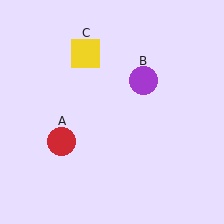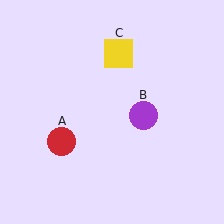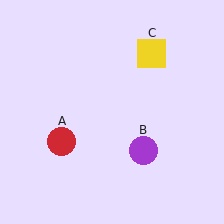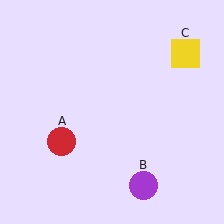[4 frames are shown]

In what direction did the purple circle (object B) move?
The purple circle (object B) moved down.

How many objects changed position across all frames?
2 objects changed position: purple circle (object B), yellow square (object C).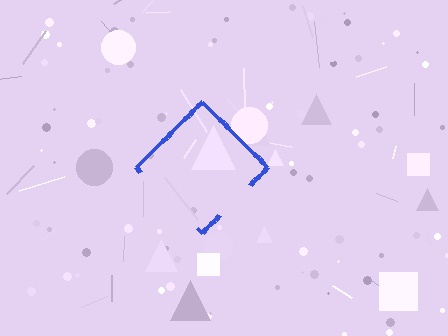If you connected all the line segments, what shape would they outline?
They would outline a diamond.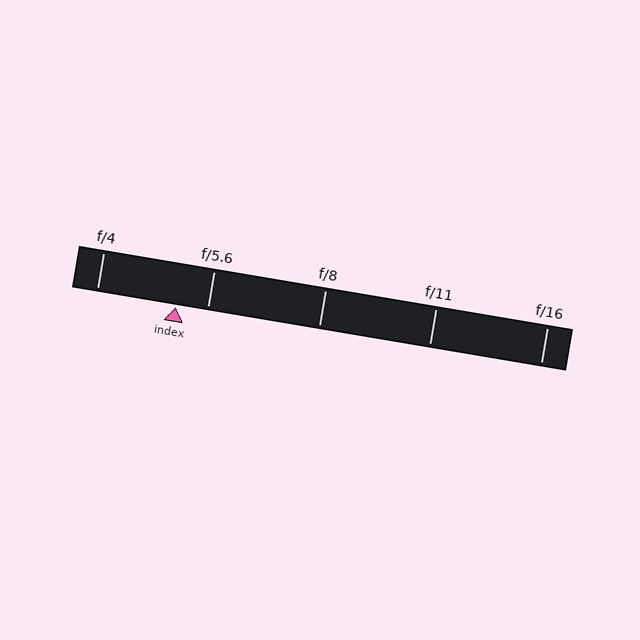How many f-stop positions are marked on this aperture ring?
There are 5 f-stop positions marked.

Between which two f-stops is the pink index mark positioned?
The index mark is between f/4 and f/5.6.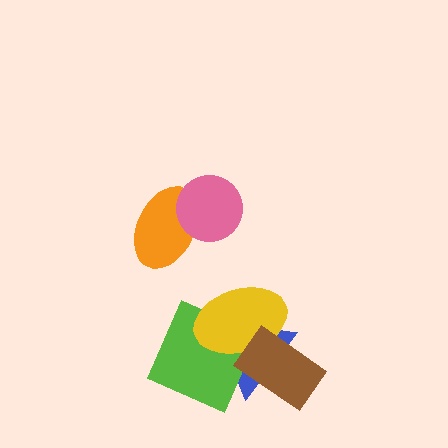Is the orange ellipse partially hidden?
Yes, it is partially covered by another shape.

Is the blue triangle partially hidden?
Yes, it is partially covered by another shape.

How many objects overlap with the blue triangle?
3 objects overlap with the blue triangle.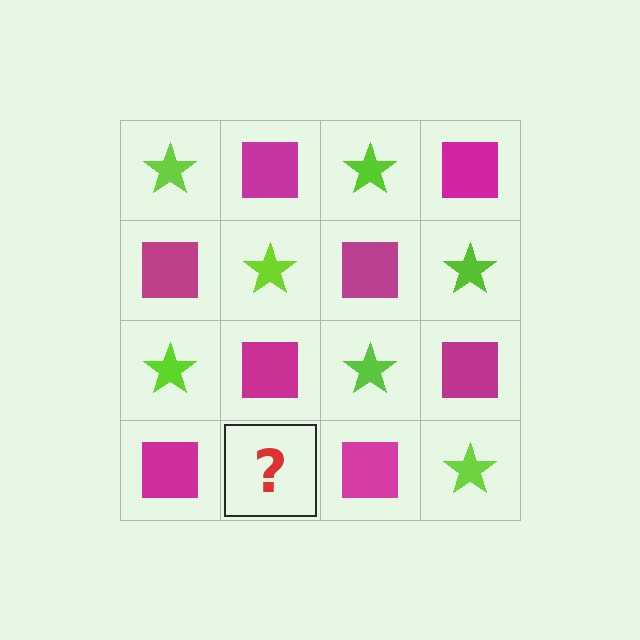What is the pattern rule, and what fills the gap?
The rule is that it alternates lime star and magenta square in a checkerboard pattern. The gap should be filled with a lime star.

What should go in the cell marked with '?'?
The missing cell should contain a lime star.